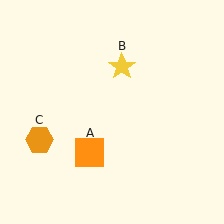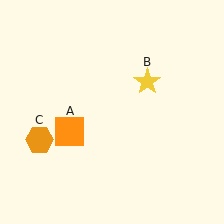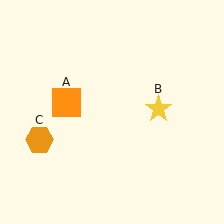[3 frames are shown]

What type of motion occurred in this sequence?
The orange square (object A), yellow star (object B) rotated clockwise around the center of the scene.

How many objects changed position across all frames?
2 objects changed position: orange square (object A), yellow star (object B).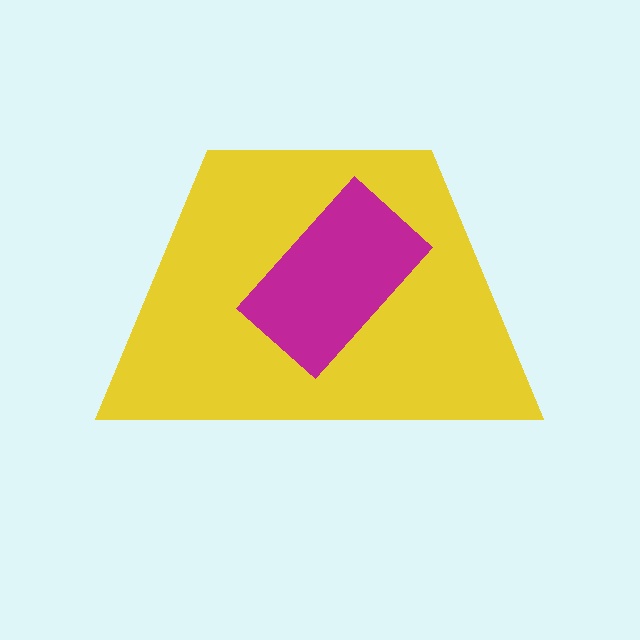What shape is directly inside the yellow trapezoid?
The magenta rectangle.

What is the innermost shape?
The magenta rectangle.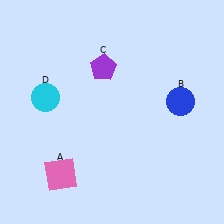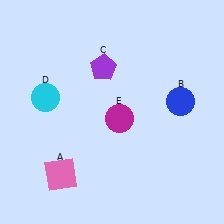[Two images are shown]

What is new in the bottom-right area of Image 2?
A magenta circle (E) was added in the bottom-right area of Image 2.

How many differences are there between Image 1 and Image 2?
There is 1 difference between the two images.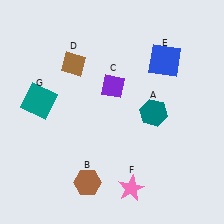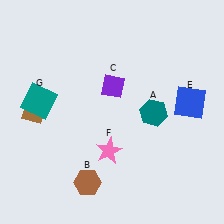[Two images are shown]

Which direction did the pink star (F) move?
The pink star (F) moved up.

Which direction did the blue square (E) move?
The blue square (E) moved down.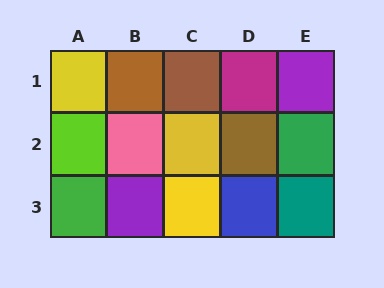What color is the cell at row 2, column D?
Brown.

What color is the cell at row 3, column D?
Blue.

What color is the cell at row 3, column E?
Teal.